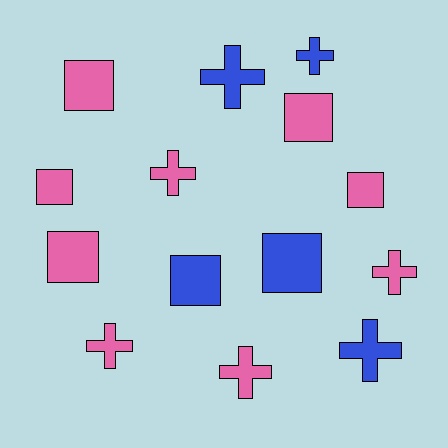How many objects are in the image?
There are 14 objects.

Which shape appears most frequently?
Cross, with 7 objects.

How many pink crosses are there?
There are 4 pink crosses.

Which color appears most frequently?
Pink, with 9 objects.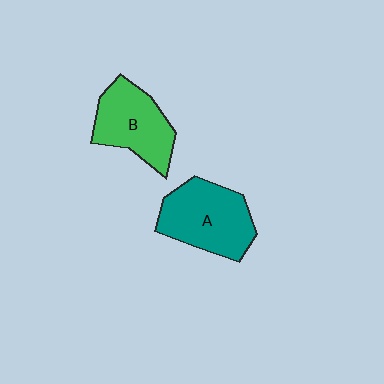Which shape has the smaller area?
Shape B (green).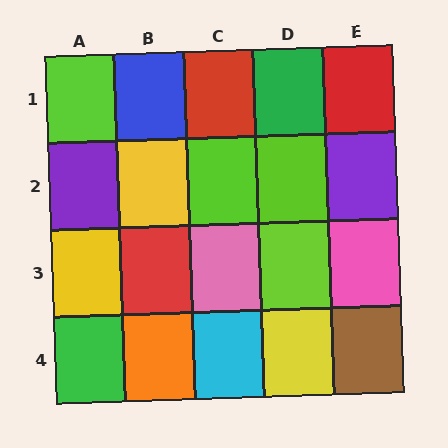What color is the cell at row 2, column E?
Purple.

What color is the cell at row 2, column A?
Purple.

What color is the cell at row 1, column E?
Red.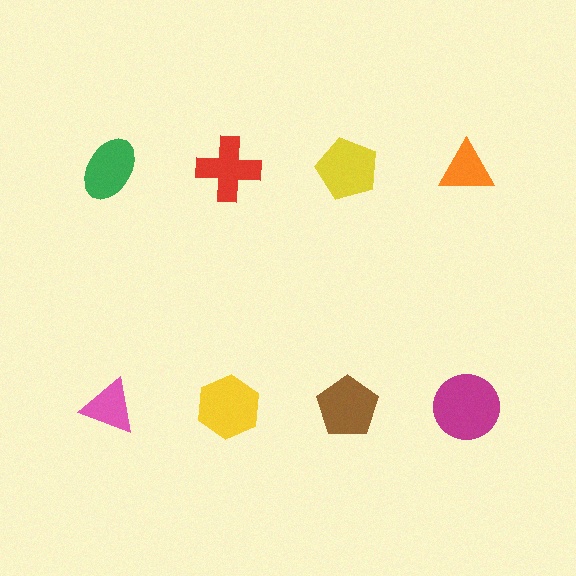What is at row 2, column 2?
A yellow hexagon.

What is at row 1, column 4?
An orange triangle.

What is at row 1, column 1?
A green ellipse.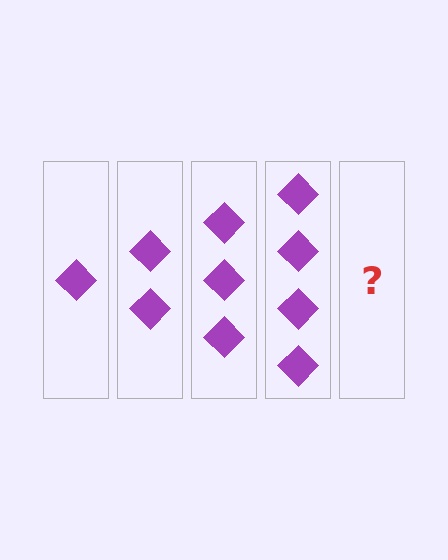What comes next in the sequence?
The next element should be 5 diamonds.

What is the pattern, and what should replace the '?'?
The pattern is that each step adds one more diamond. The '?' should be 5 diamonds.